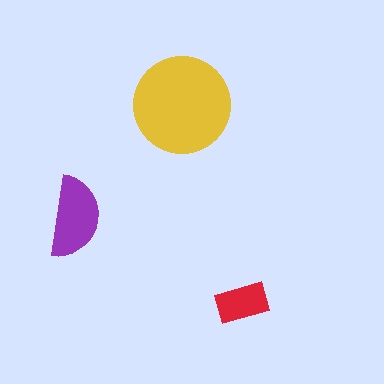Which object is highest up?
The yellow circle is topmost.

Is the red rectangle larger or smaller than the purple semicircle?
Smaller.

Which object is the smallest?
The red rectangle.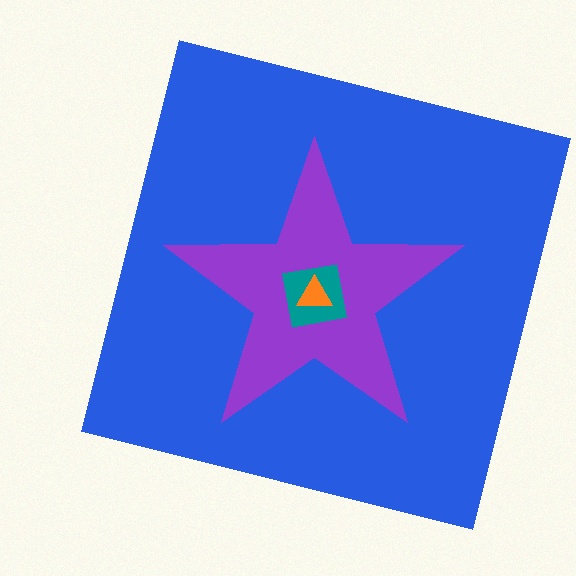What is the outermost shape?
The blue square.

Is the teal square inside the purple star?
Yes.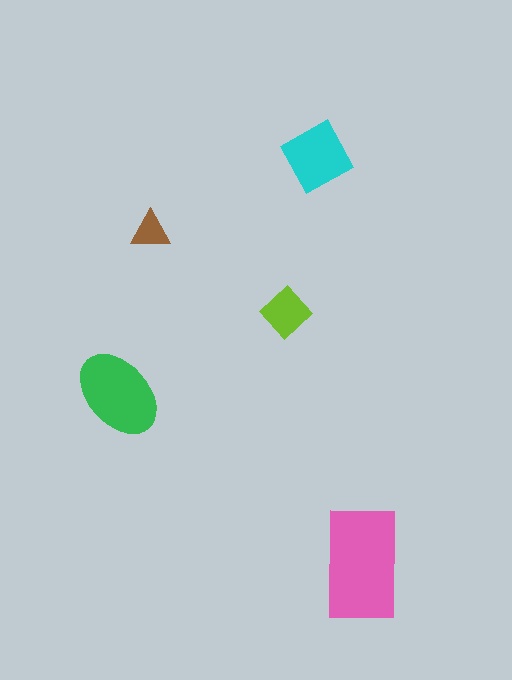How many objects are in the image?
There are 5 objects in the image.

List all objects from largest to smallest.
The pink rectangle, the green ellipse, the cyan square, the lime diamond, the brown triangle.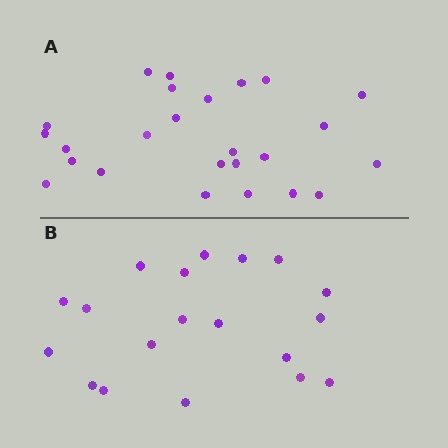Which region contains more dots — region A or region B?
Region A (the top region) has more dots.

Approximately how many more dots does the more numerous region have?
Region A has about 6 more dots than region B.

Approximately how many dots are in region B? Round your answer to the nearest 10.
About 20 dots. (The exact count is 19, which rounds to 20.)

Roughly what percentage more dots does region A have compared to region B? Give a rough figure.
About 30% more.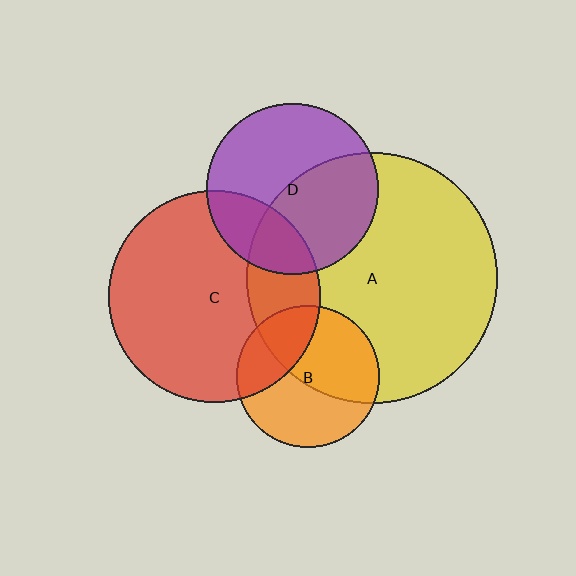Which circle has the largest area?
Circle A (yellow).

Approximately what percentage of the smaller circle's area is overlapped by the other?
Approximately 50%.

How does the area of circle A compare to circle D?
Approximately 2.1 times.